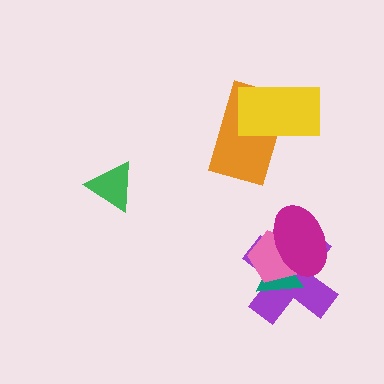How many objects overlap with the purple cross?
3 objects overlap with the purple cross.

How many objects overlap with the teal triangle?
3 objects overlap with the teal triangle.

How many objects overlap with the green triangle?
0 objects overlap with the green triangle.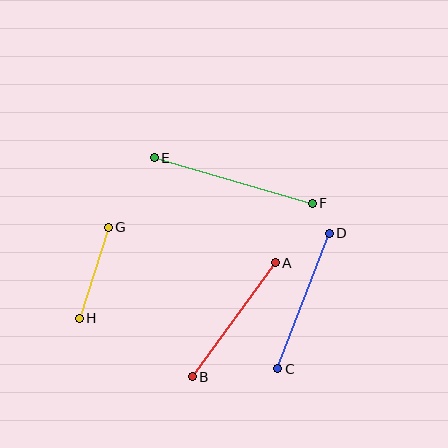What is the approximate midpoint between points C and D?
The midpoint is at approximately (303, 301) pixels.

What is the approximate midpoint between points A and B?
The midpoint is at approximately (234, 320) pixels.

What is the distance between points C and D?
The distance is approximately 145 pixels.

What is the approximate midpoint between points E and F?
The midpoint is at approximately (233, 180) pixels.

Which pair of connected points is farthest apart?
Points E and F are farthest apart.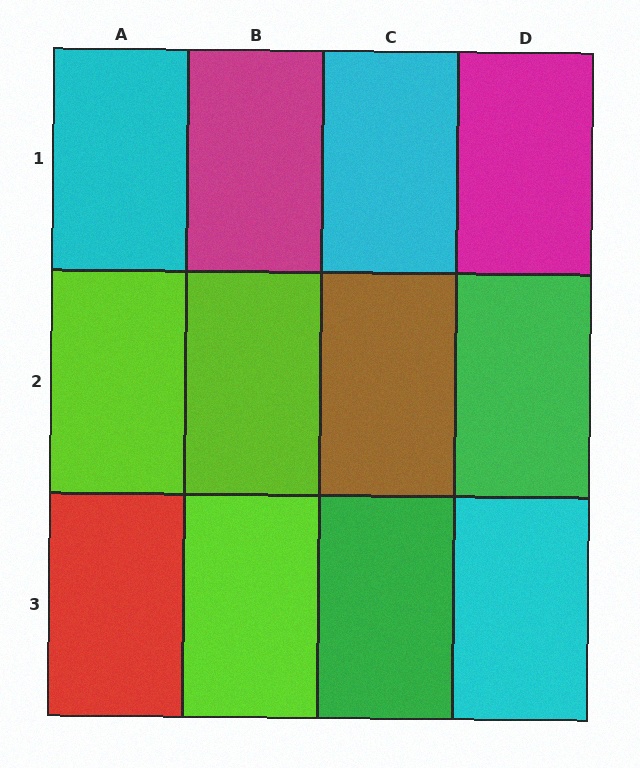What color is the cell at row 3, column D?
Cyan.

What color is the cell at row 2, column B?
Lime.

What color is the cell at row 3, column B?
Lime.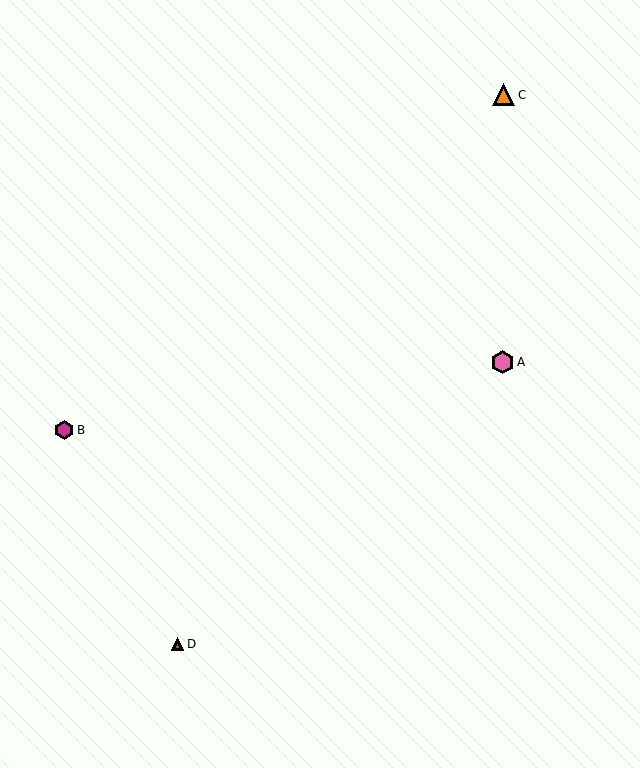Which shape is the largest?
The pink hexagon (labeled A) is the largest.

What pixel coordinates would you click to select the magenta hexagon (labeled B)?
Click at (64, 430) to select the magenta hexagon B.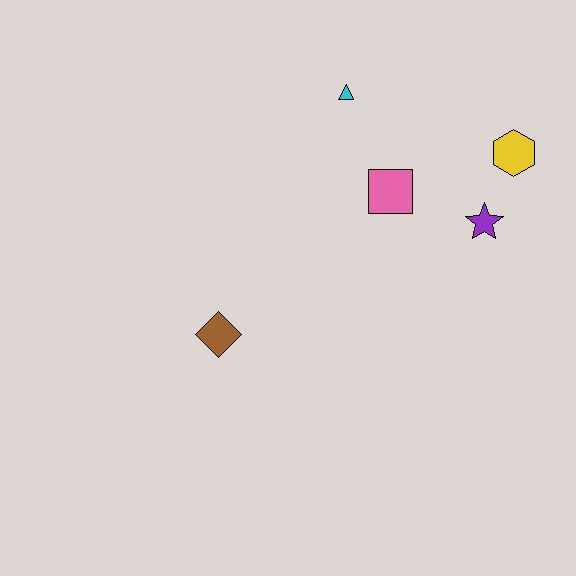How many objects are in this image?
There are 5 objects.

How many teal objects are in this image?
There are no teal objects.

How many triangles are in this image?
There is 1 triangle.